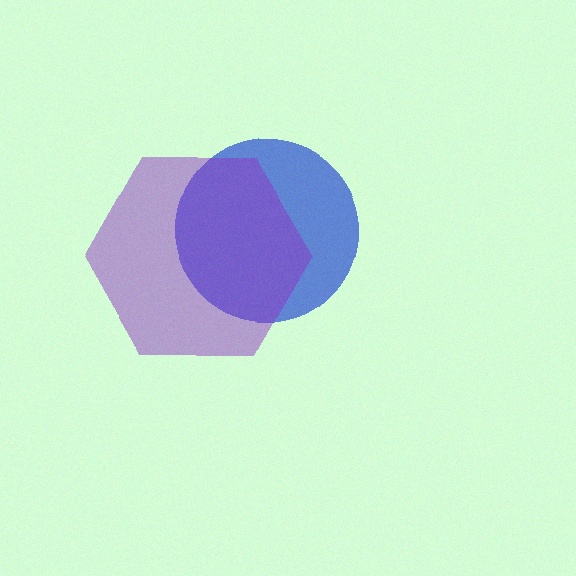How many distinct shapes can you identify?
There are 2 distinct shapes: a blue circle, a purple hexagon.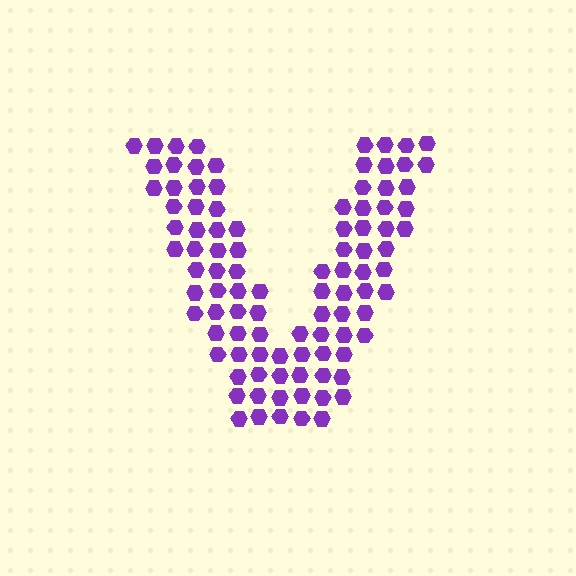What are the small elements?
The small elements are hexagons.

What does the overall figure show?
The overall figure shows the letter V.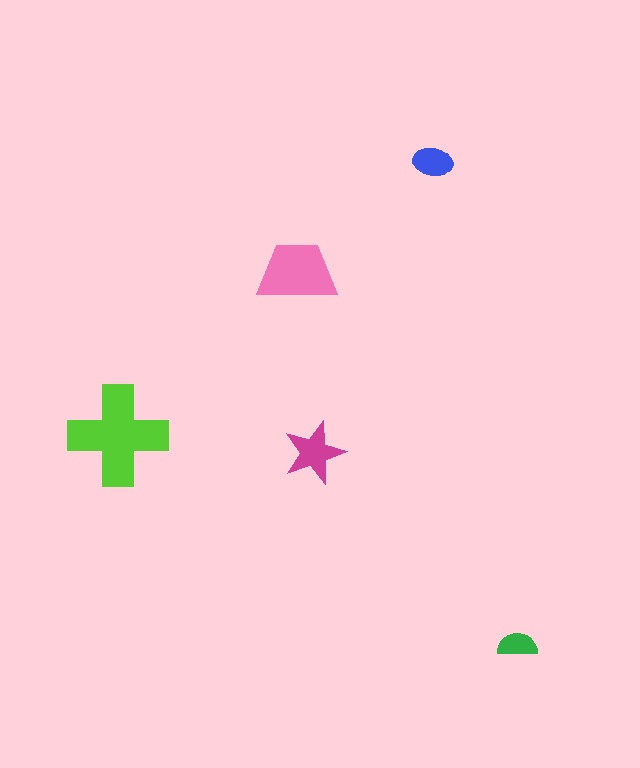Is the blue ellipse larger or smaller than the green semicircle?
Larger.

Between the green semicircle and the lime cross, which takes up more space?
The lime cross.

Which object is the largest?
The lime cross.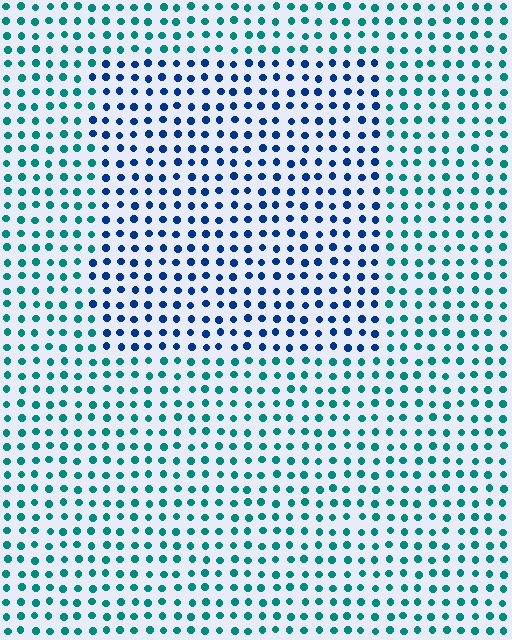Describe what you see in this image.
The image is filled with small teal elements in a uniform arrangement. A rectangle-shaped region is visible where the elements are tinted to a slightly different hue, forming a subtle color boundary.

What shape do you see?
I see a rectangle.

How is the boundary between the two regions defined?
The boundary is defined purely by a slight shift in hue (about 44 degrees). Spacing, size, and orientation are identical on both sides.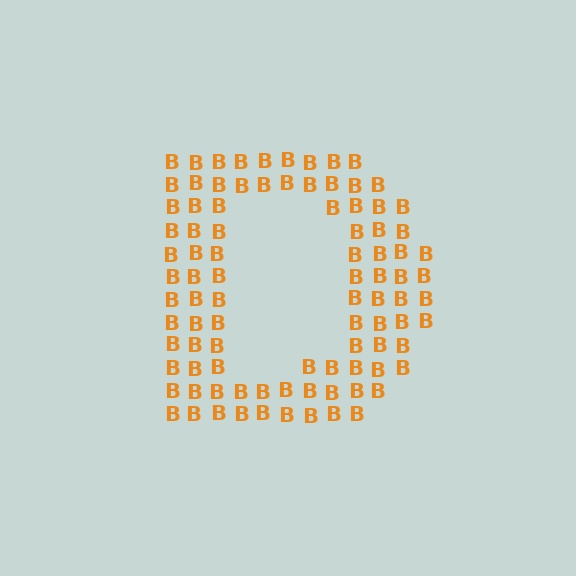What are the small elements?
The small elements are letter B's.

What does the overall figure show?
The overall figure shows the letter D.